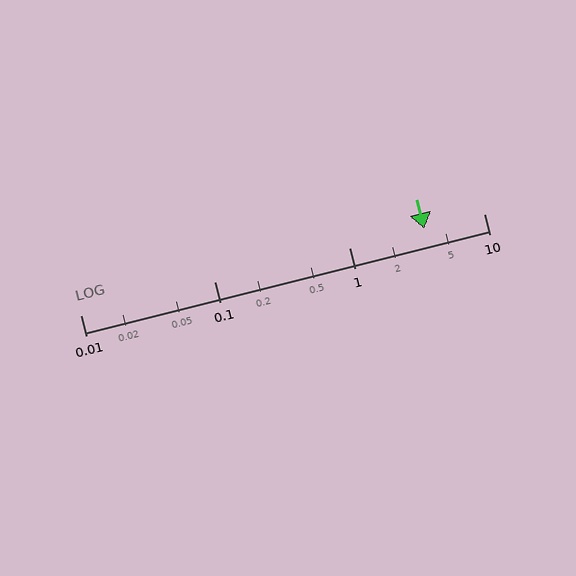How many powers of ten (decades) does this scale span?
The scale spans 3 decades, from 0.01 to 10.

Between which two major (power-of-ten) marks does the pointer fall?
The pointer is between 1 and 10.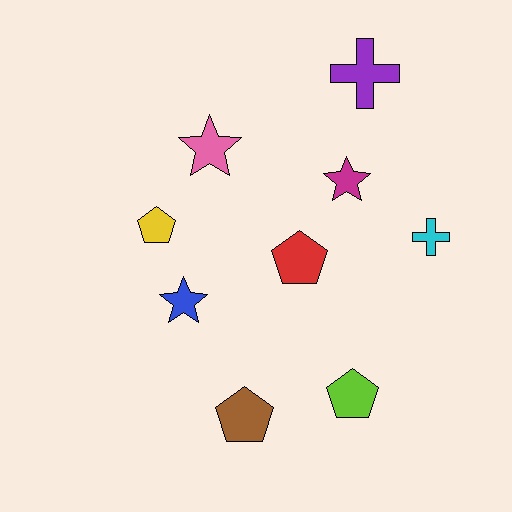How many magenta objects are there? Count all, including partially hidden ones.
There is 1 magenta object.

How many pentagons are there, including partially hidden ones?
There are 4 pentagons.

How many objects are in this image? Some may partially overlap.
There are 9 objects.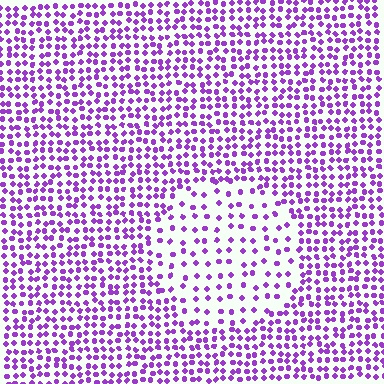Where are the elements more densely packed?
The elements are more densely packed outside the circle boundary.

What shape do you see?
I see a circle.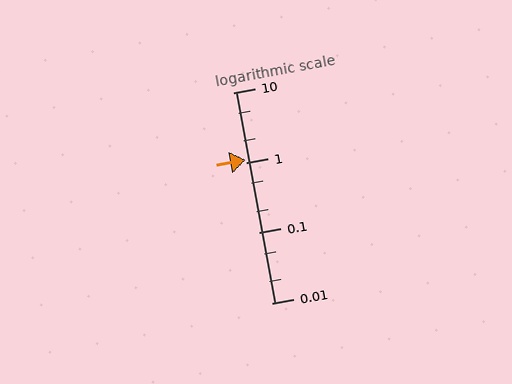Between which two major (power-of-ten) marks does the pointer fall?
The pointer is between 1 and 10.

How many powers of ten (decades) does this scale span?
The scale spans 3 decades, from 0.01 to 10.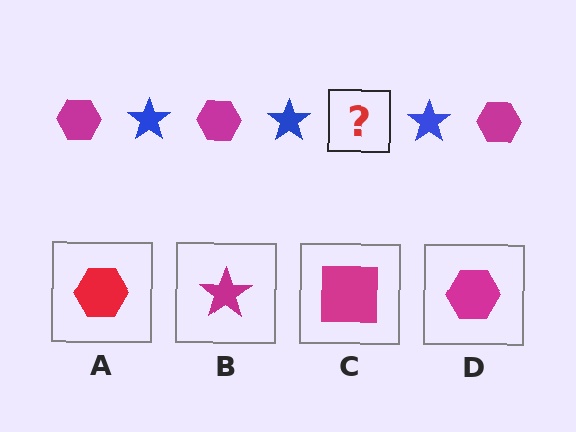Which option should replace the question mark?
Option D.